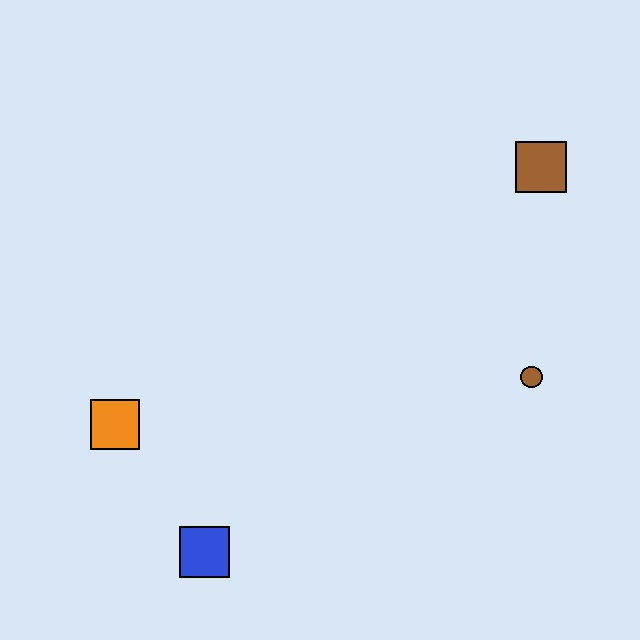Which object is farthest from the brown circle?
The orange square is farthest from the brown circle.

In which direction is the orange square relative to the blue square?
The orange square is above the blue square.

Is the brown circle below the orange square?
No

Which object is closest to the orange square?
The blue square is closest to the orange square.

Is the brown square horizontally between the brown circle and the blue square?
No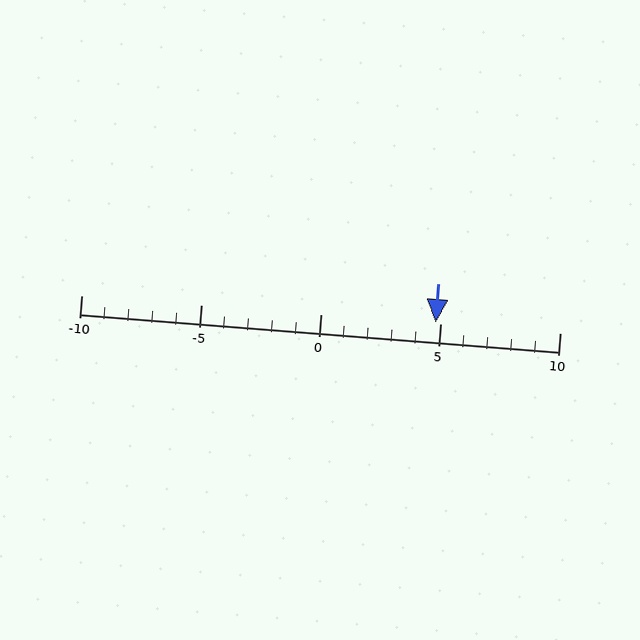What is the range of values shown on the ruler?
The ruler shows values from -10 to 10.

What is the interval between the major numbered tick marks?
The major tick marks are spaced 5 units apart.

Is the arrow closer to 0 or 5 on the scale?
The arrow is closer to 5.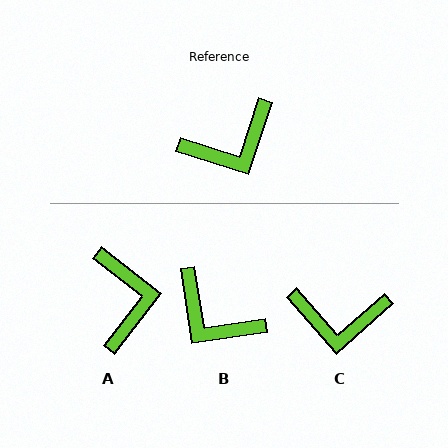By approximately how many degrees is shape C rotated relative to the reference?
Approximately 31 degrees clockwise.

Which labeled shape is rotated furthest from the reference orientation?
A, about 70 degrees away.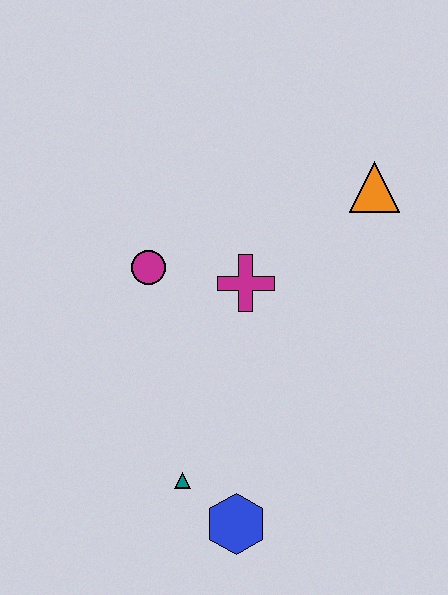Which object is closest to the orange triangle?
The magenta cross is closest to the orange triangle.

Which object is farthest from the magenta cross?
The blue hexagon is farthest from the magenta cross.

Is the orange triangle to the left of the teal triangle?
No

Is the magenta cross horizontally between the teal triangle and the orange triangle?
Yes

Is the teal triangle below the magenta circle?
Yes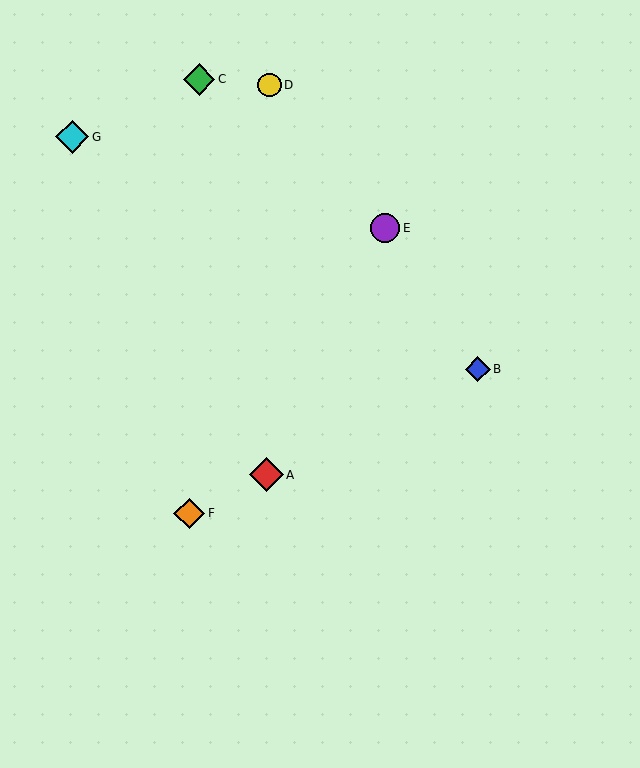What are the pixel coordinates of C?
Object C is at (199, 79).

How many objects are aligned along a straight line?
3 objects (A, B, F) are aligned along a straight line.